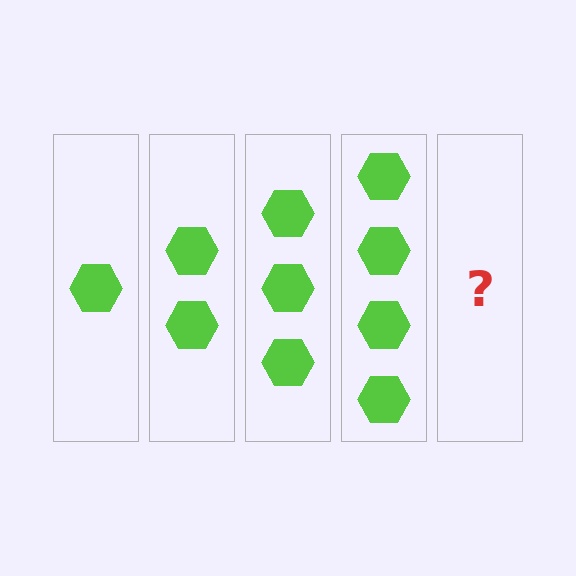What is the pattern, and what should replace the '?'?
The pattern is that each step adds one more hexagon. The '?' should be 5 hexagons.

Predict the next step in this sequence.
The next step is 5 hexagons.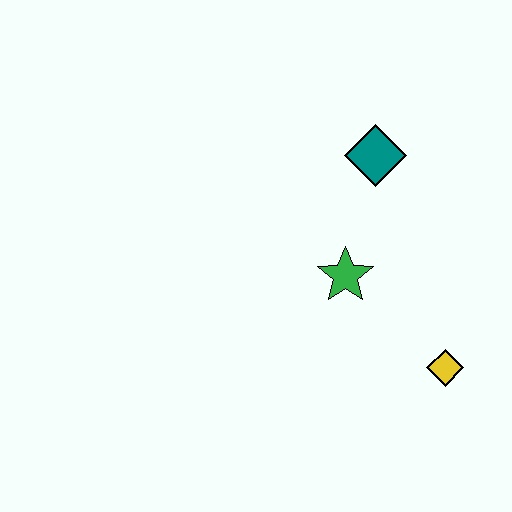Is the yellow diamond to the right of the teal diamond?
Yes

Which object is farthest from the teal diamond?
The yellow diamond is farthest from the teal diamond.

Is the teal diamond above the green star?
Yes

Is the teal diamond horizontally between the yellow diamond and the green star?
Yes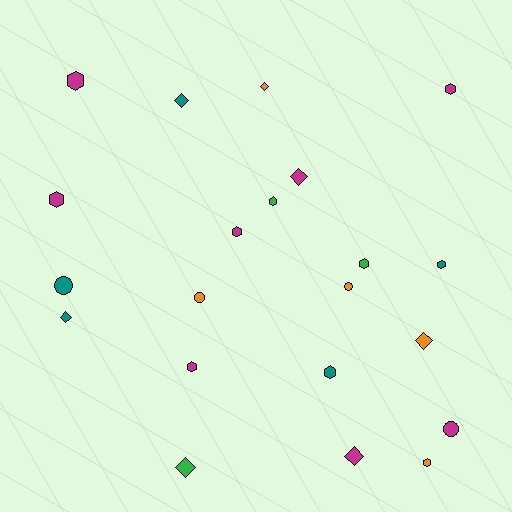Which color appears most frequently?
Magenta, with 8 objects.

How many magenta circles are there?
There is 1 magenta circle.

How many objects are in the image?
There are 21 objects.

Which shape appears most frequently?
Hexagon, with 10 objects.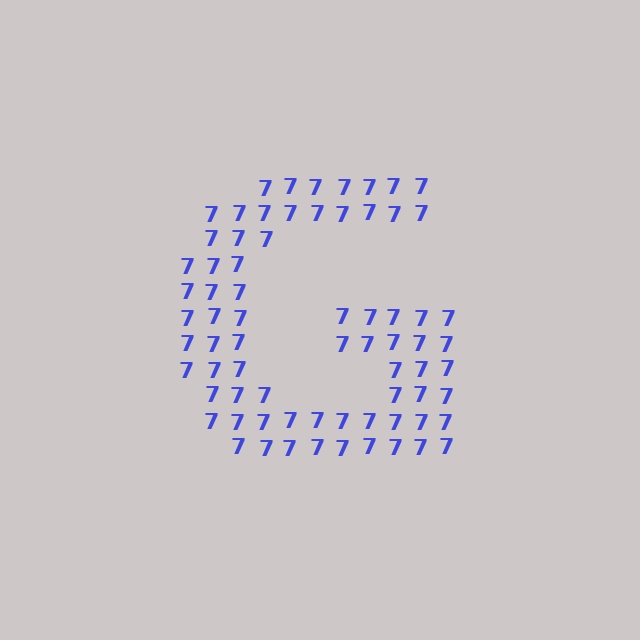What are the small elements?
The small elements are digit 7's.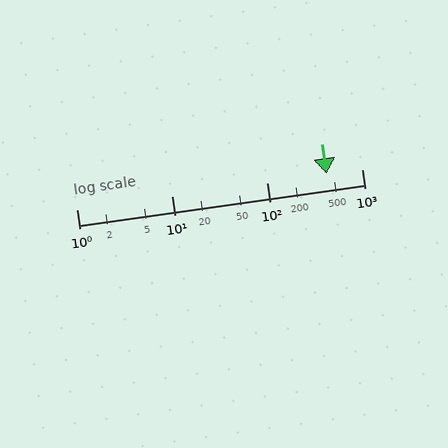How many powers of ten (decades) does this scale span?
The scale spans 3 decades, from 1 to 1000.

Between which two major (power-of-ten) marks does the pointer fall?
The pointer is between 100 and 1000.